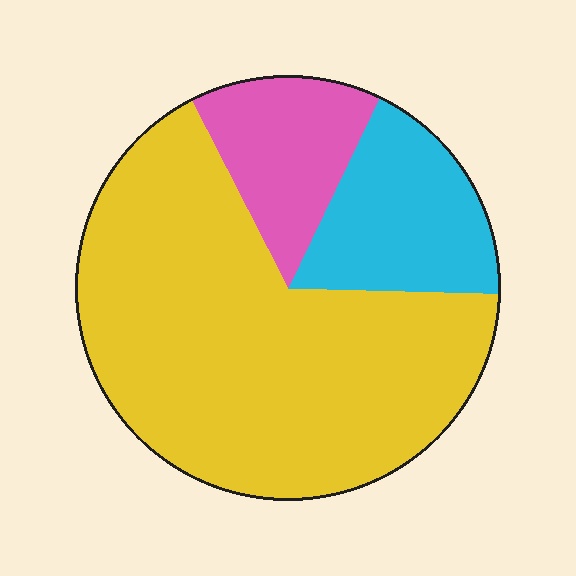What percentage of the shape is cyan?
Cyan takes up about one sixth (1/6) of the shape.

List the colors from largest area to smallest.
From largest to smallest: yellow, cyan, pink.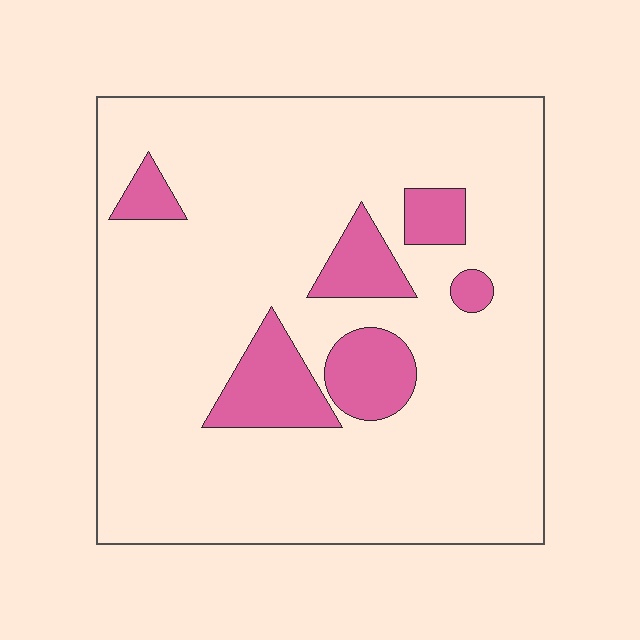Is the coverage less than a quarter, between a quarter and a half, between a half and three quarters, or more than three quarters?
Less than a quarter.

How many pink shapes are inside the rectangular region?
6.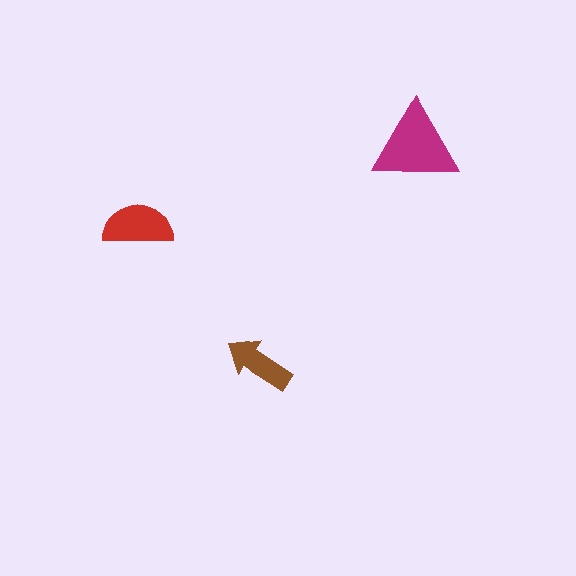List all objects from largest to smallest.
The magenta triangle, the red semicircle, the brown arrow.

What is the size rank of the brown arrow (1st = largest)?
3rd.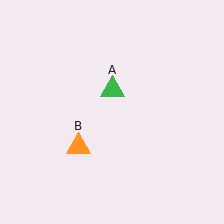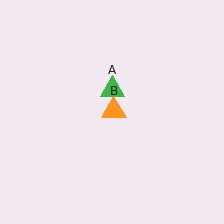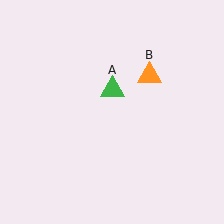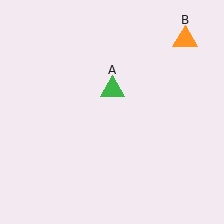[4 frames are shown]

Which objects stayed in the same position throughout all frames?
Green triangle (object A) remained stationary.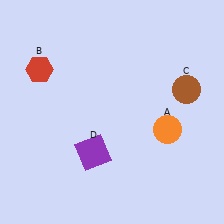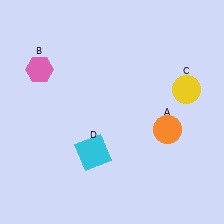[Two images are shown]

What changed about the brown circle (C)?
In Image 1, C is brown. In Image 2, it changed to yellow.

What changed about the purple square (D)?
In Image 1, D is purple. In Image 2, it changed to cyan.